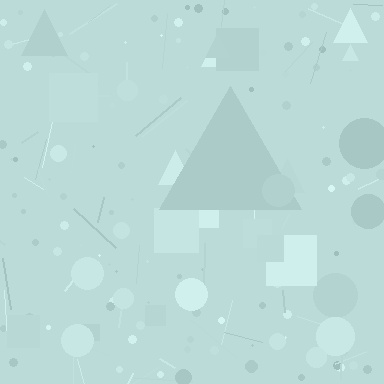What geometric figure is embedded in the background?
A triangle is embedded in the background.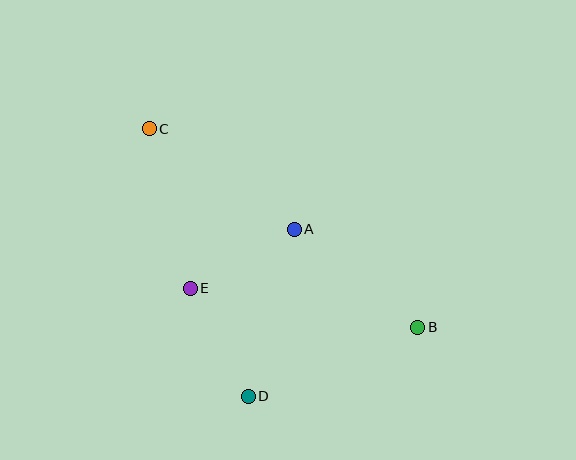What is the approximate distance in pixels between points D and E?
The distance between D and E is approximately 123 pixels.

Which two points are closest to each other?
Points A and E are closest to each other.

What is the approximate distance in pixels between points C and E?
The distance between C and E is approximately 165 pixels.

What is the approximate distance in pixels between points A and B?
The distance between A and B is approximately 158 pixels.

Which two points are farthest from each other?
Points B and C are farthest from each other.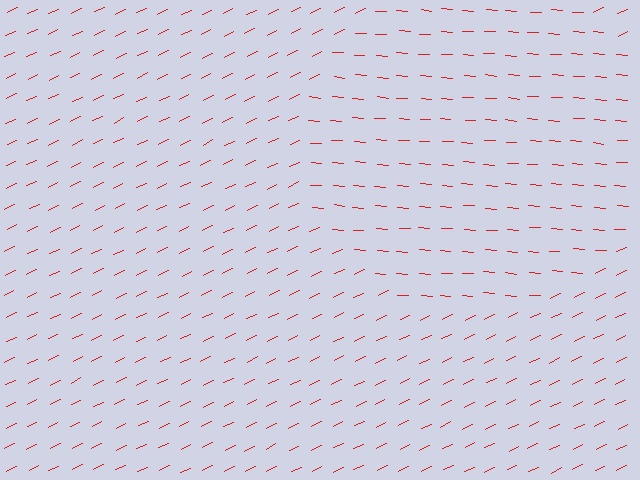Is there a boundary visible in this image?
Yes, there is a texture boundary formed by a change in line orientation.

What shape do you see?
I see a circle.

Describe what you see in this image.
The image is filled with small red line segments. A circle region in the image has lines oriented differently from the surrounding lines, creating a visible texture boundary.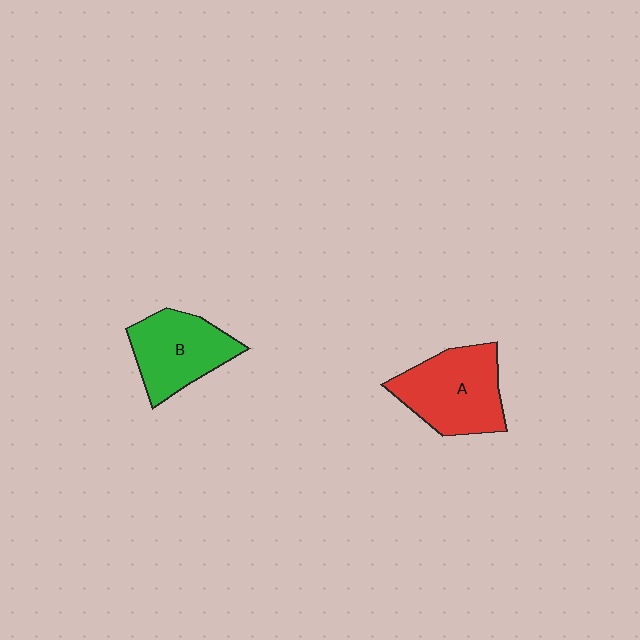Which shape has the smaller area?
Shape B (green).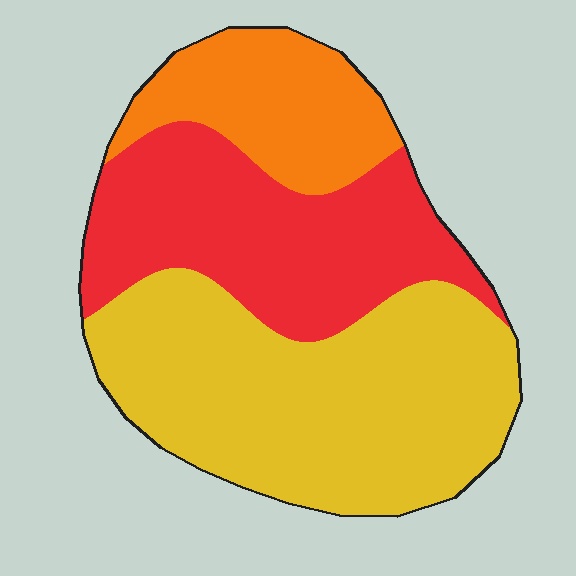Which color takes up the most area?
Yellow, at roughly 50%.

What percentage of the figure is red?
Red covers about 35% of the figure.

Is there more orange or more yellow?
Yellow.